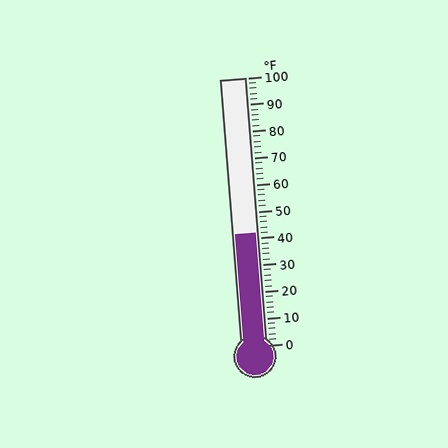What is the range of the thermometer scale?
The thermometer scale ranges from 0°F to 100°F.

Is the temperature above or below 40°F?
The temperature is above 40°F.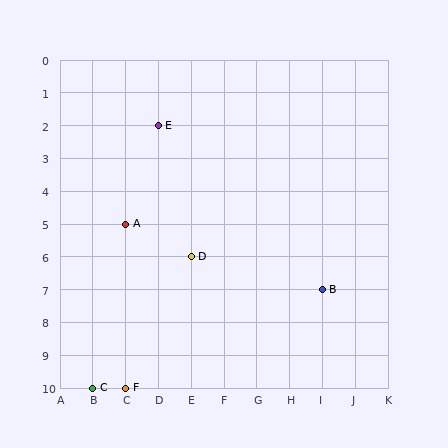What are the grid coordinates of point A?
Point A is at grid coordinates (C, 5).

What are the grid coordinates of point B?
Point B is at grid coordinates (I, 7).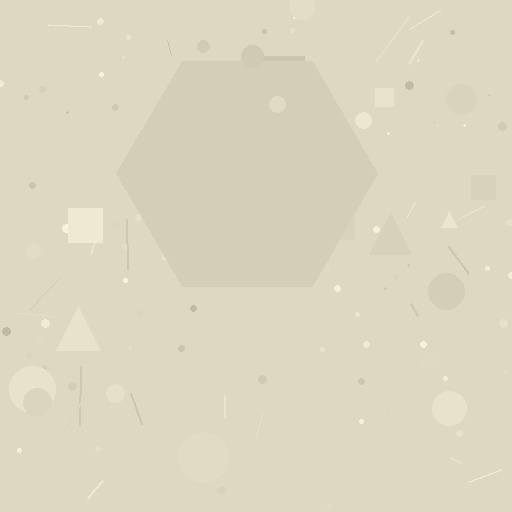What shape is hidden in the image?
A hexagon is hidden in the image.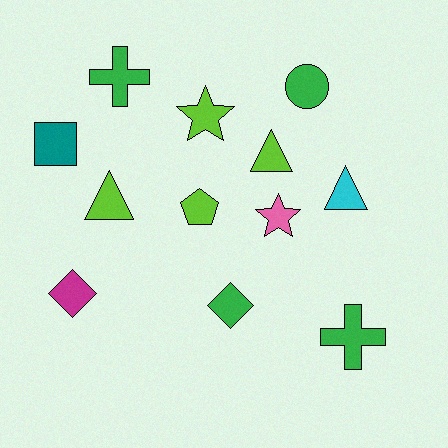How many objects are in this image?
There are 12 objects.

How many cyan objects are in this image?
There is 1 cyan object.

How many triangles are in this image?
There are 3 triangles.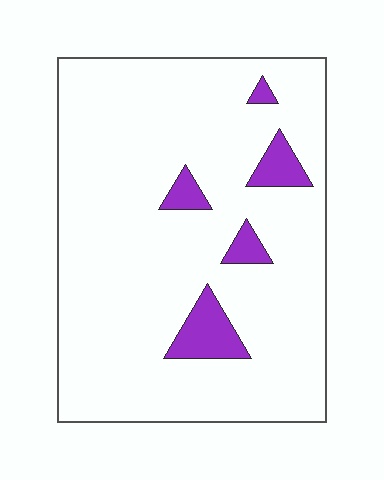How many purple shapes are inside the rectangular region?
5.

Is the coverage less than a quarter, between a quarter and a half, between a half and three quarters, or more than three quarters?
Less than a quarter.